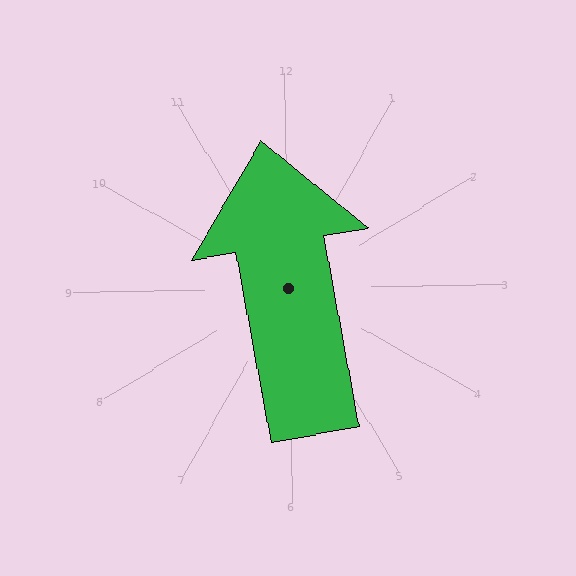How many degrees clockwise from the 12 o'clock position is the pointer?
Approximately 351 degrees.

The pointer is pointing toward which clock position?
Roughly 12 o'clock.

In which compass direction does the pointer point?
North.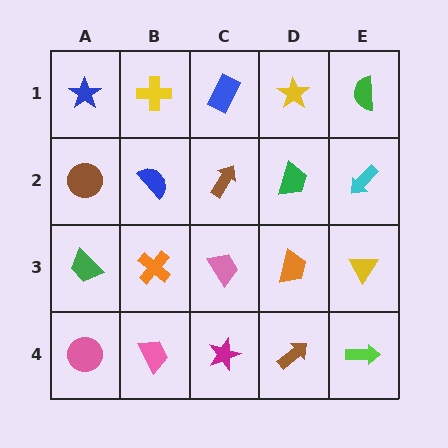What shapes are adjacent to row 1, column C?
A brown arrow (row 2, column C), a yellow cross (row 1, column B), a yellow star (row 1, column D).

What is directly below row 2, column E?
A yellow triangle.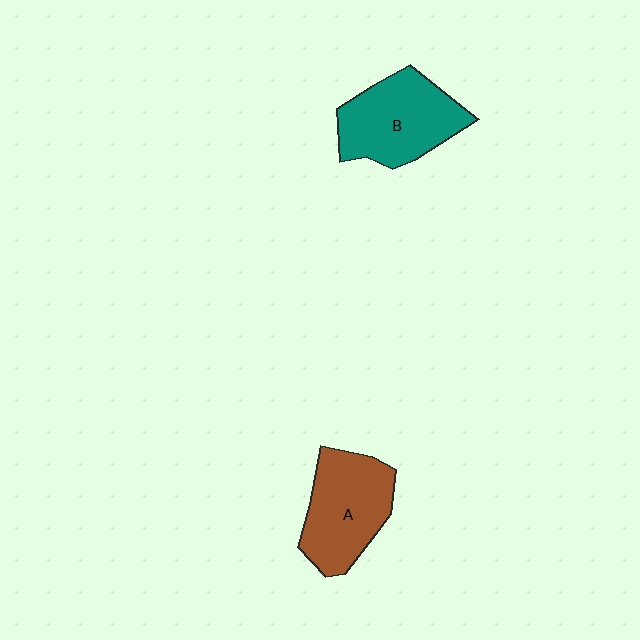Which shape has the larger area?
Shape B (teal).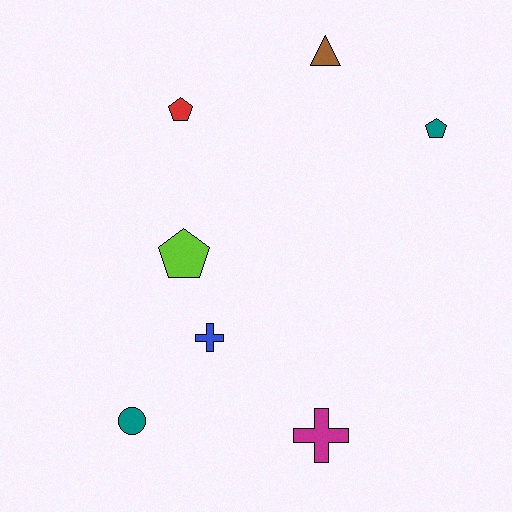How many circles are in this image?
There is 1 circle.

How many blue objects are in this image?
There is 1 blue object.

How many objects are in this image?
There are 7 objects.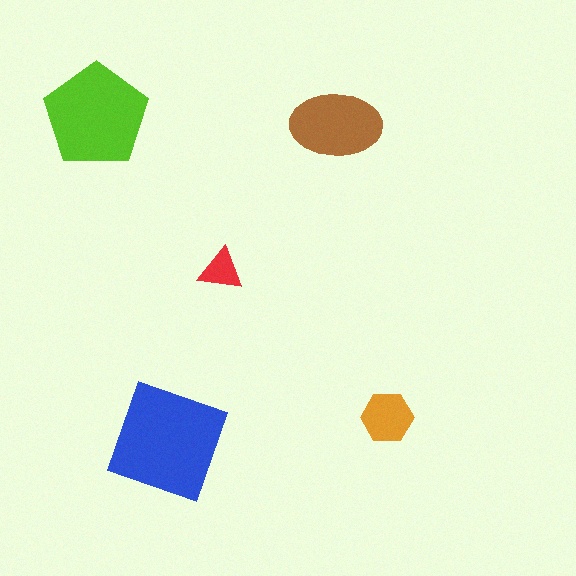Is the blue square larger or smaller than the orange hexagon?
Larger.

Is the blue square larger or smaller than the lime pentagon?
Larger.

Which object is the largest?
The blue square.